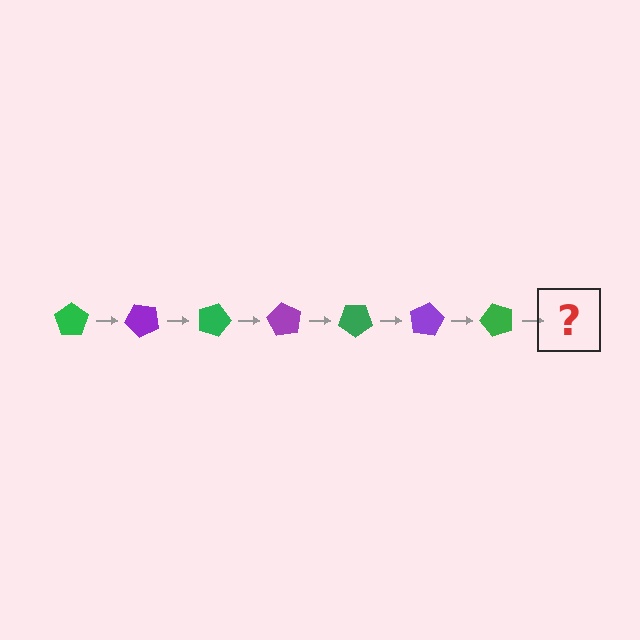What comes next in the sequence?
The next element should be a purple pentagon, rotated 315 degrees from the start.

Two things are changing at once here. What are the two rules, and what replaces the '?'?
The two rules are that it rotates 45 degrees each step and the color cycles through green and purple. The '?' should be a purple pentagon, rotated 315 degrees from the start.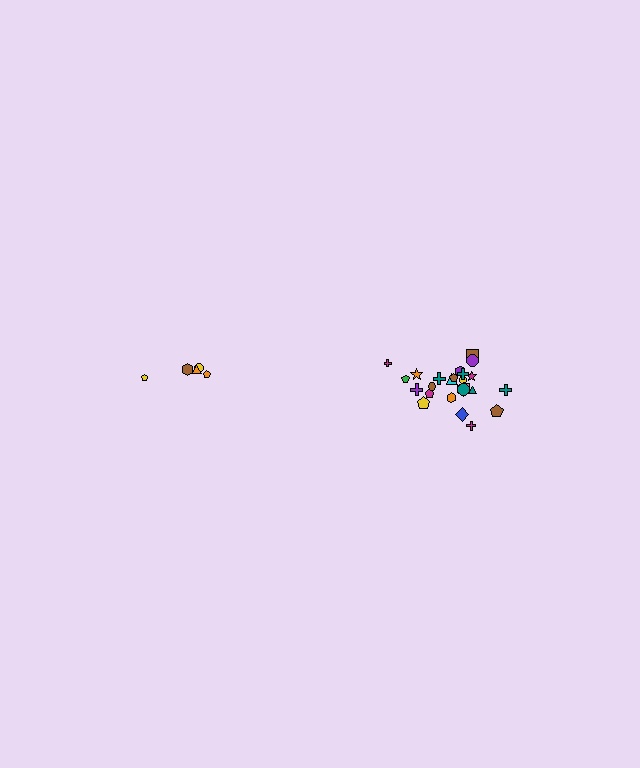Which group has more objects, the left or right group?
The right group.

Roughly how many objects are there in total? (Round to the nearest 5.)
Roughly 30 objects in total.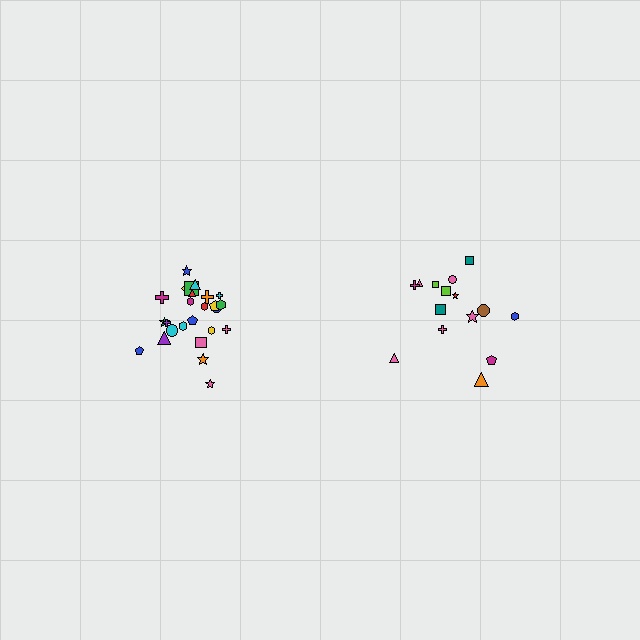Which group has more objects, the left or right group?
The left group.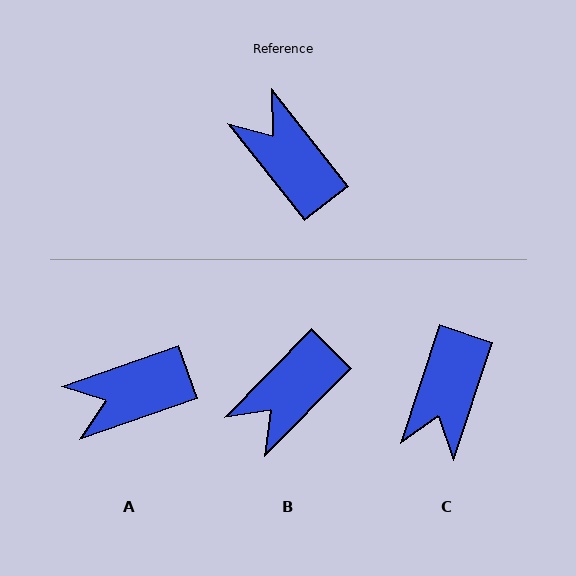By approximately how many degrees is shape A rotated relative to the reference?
Approximately 71 degrees counter-clockwise.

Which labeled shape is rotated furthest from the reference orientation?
C, about 123 degrees away.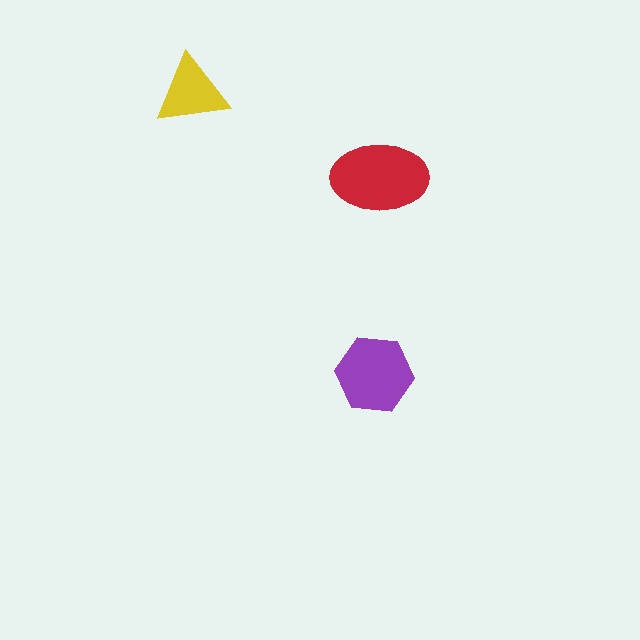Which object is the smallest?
The yellow triangle.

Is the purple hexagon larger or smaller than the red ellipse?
Smaller.